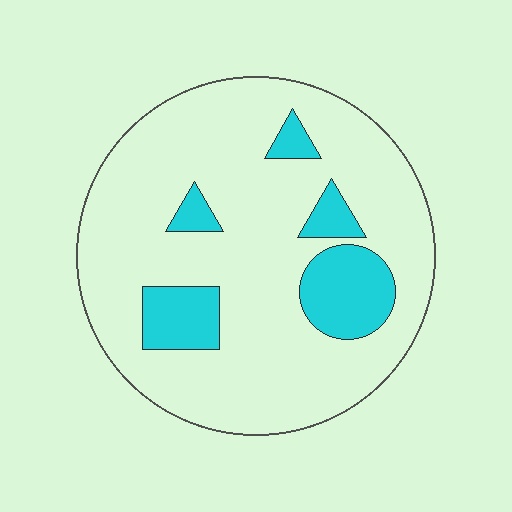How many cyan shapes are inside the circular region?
5.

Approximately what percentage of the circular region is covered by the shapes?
Approximately 15%.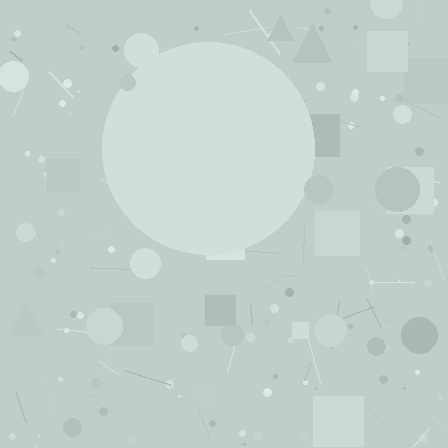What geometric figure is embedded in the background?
A circle is embedded in the background.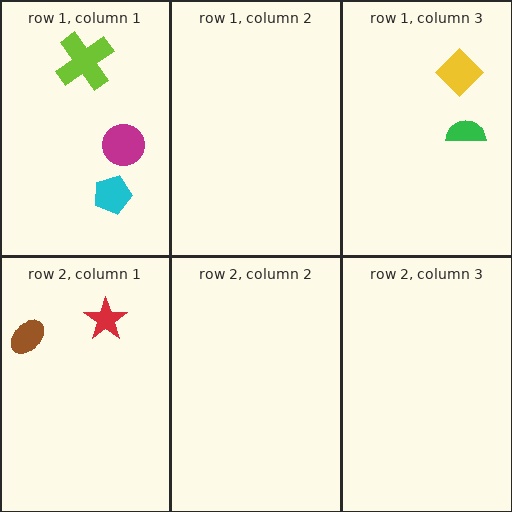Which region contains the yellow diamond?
The row 1, column 3 region.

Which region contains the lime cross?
The row 1, column 1 region.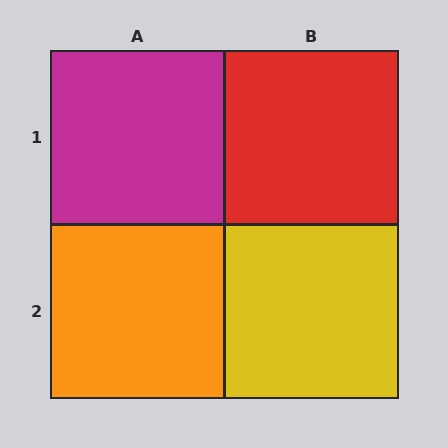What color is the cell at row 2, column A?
Orange.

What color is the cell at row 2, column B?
Yellow.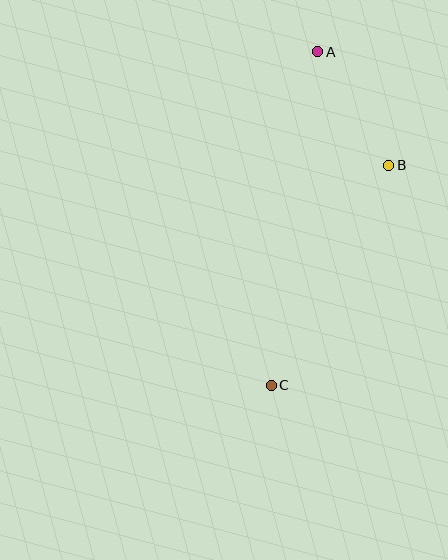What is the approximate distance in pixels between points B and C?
The distance between B and C is approximately 250 pixels.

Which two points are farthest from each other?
Points A and C are farthest from each other.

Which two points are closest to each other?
Points A and B are closest to each other.